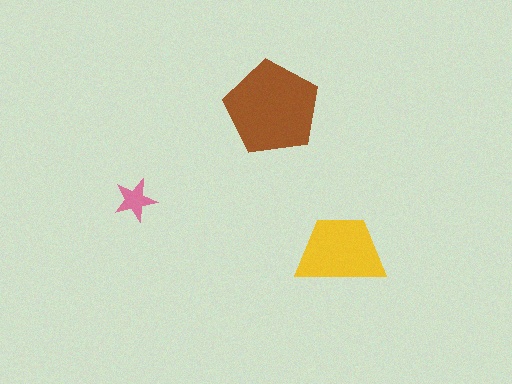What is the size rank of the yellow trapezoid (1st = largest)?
2nd.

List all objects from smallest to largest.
The pink star, the yellow trapezoid, the brown pentagon.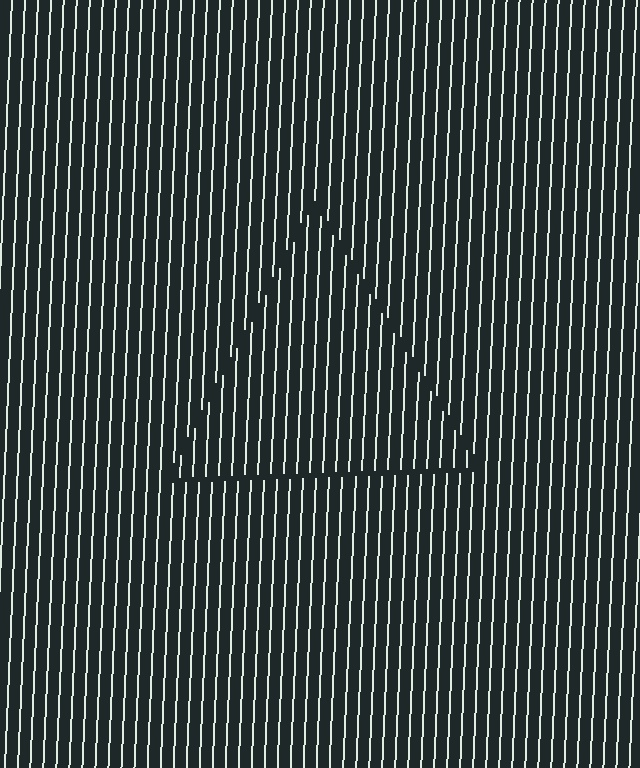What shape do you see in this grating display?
An illusory triangle. The interior of the shape contains the same grating, shifted by half a period — the contour is defined by the phase discontinuity where line-ends from the inner and outer gratings abut.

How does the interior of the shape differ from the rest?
The interior of the shape contains the same grating, shifted by half a period — the contour is defined by the phase discontinuity where line-ends from the inner and outer gratings abut.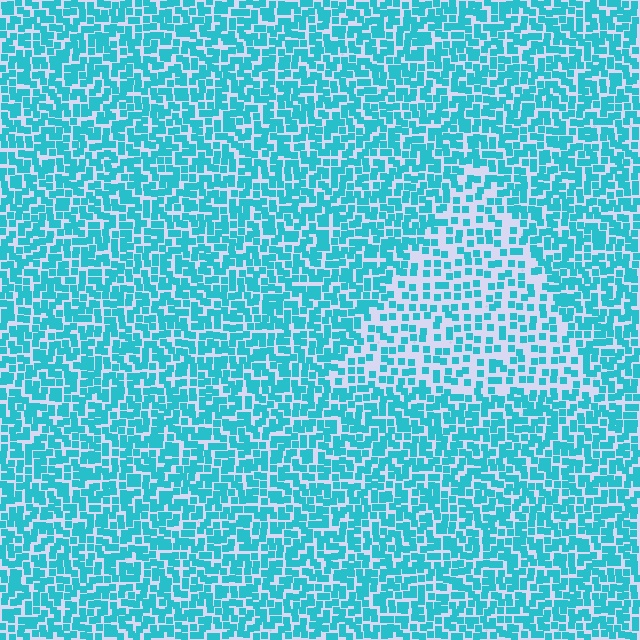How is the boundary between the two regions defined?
The boundary is defined by a change in element density (approximately 1.9x ratio). All elements are the same color, size, and shape.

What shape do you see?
I see a triangle.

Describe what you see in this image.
The image contains small cyan elements arranged at two different densities. A triangle-shaped region is visible where the elements are less densely packed than the surrounding area.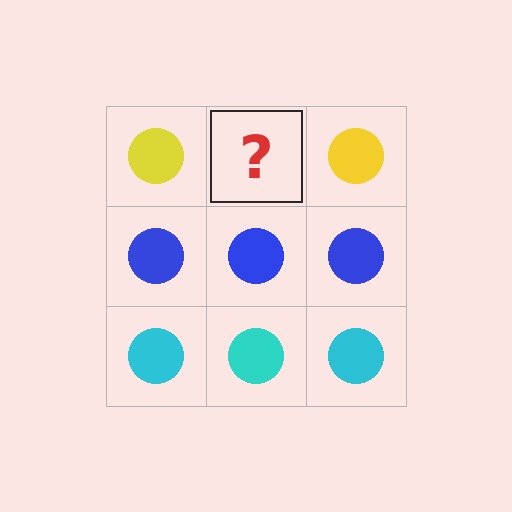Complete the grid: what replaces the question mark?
The question mark should be replaced with a yellow circle.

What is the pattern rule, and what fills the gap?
The rule is that each row has a consistent color. The gap should be filled with a yellow circle.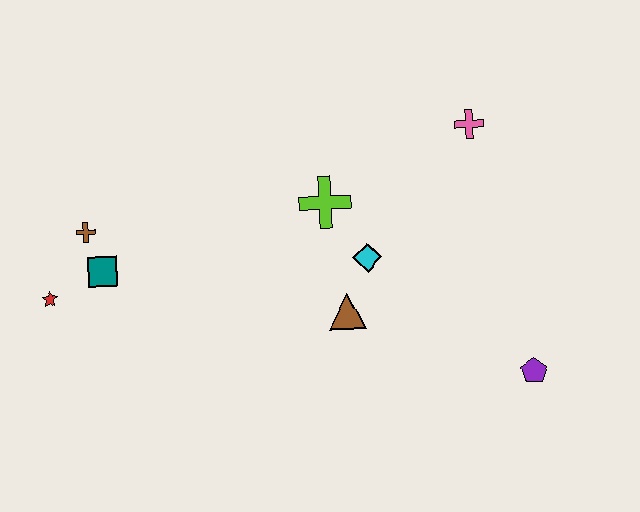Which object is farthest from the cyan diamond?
The red star is farthest from the cyan diamond.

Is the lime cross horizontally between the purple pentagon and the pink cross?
No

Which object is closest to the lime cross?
The cyan diamond is closest to the lime cross.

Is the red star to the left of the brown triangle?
Yes